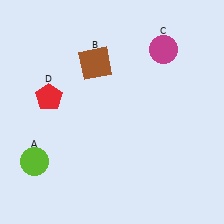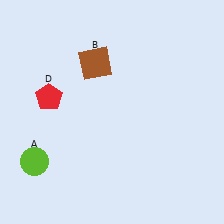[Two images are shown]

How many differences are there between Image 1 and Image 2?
There is 1 difference between the two images.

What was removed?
The magenta circle (C) was removed in Image 2.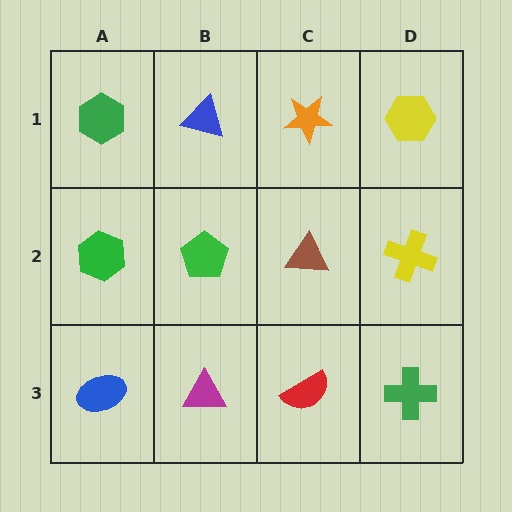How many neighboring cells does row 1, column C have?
3.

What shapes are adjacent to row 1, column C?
A brown triangle (row 2, column C), a blue triangle (row 1, column B), a yellow hexagon (row 1, column D).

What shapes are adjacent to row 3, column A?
A green hexagon (row 2, column A), a magenta triangle (row 3, column B).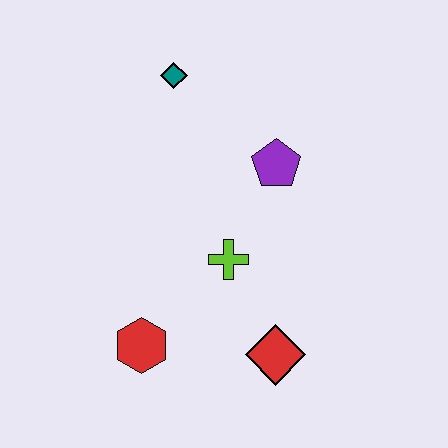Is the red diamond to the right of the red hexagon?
Yes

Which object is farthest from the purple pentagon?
The red hexagon is farthest from the purple pentagon.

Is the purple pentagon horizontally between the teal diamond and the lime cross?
No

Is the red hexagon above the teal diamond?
No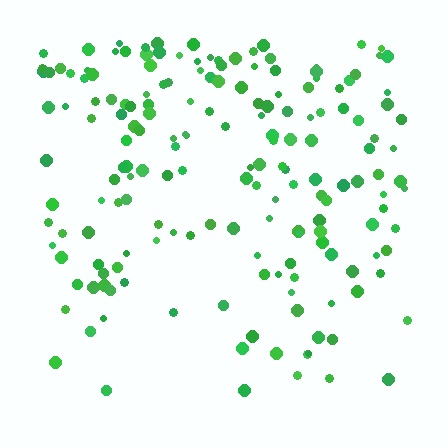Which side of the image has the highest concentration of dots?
The top.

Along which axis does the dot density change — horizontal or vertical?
Vertical.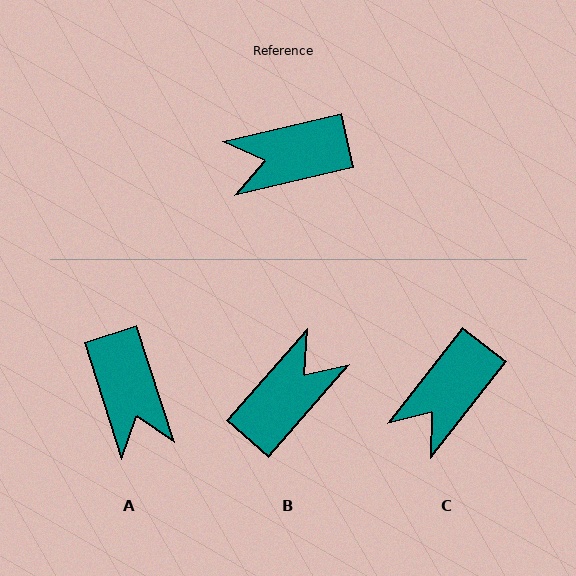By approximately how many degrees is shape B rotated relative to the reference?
Approximately 144 degrees clockwise.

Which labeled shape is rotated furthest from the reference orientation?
B, about 144 degrees away.